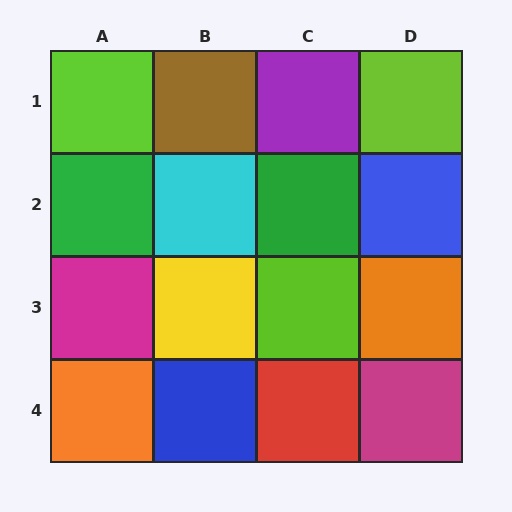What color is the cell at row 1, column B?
Brown.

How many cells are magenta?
2 cells are magenta.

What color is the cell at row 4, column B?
Blue.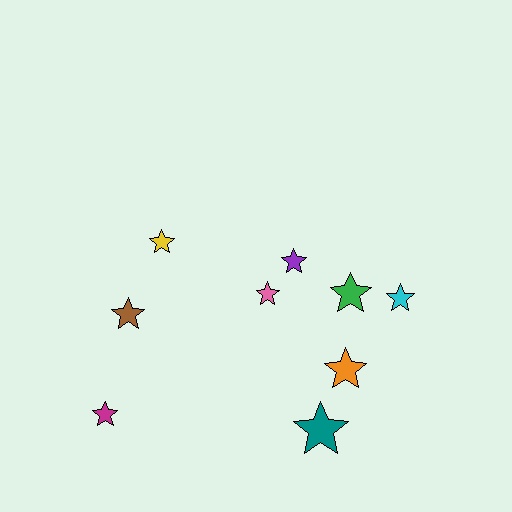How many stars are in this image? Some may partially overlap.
There are 9 stars.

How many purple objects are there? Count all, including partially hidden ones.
There is 1 purple object.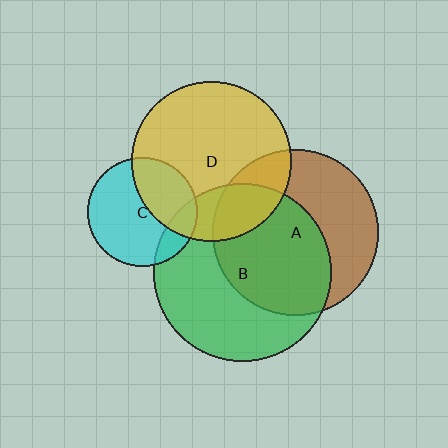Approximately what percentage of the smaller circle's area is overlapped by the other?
Approximately 20%.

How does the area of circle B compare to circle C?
Approximately 2.6 times.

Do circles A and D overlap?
Yes.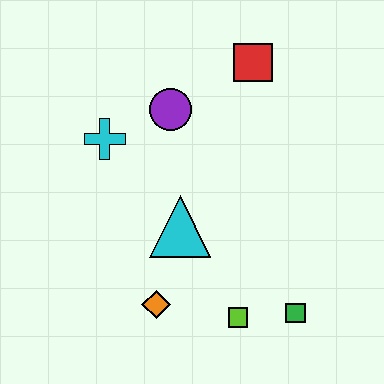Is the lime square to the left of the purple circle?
No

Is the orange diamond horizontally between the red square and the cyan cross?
Yes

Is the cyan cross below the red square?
Yes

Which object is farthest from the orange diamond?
The red square is farthest from the orange diamond.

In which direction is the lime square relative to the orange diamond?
The lime square is to the right of the orange diamond.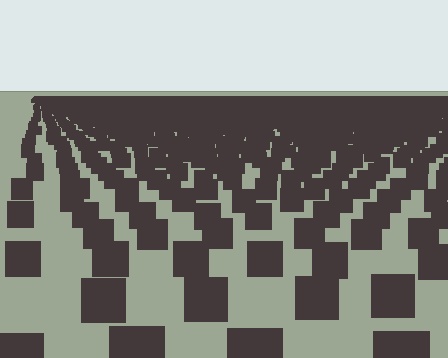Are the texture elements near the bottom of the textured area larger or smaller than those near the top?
Larger. Near the bottom, elements are closer to the viewer and appear at a bigger on-screen size.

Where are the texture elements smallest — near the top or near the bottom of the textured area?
Near the top.